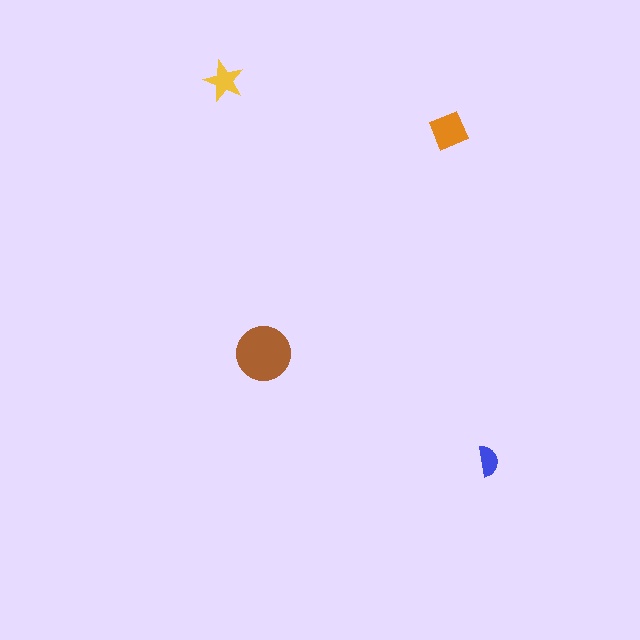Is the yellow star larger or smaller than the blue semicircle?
Larger.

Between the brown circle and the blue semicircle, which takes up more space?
The brown circle.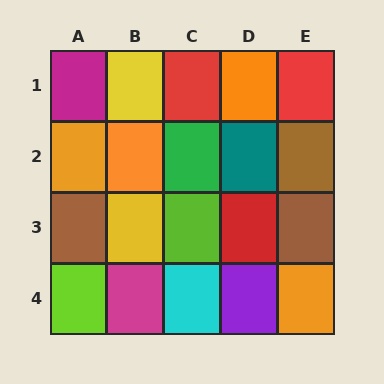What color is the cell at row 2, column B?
Orange.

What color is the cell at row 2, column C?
Green.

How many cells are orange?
4 cells are orange.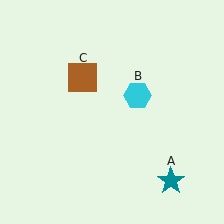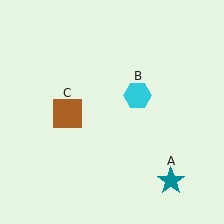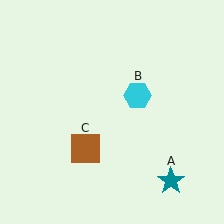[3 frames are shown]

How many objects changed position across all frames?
1 object changed position: brown square (object C).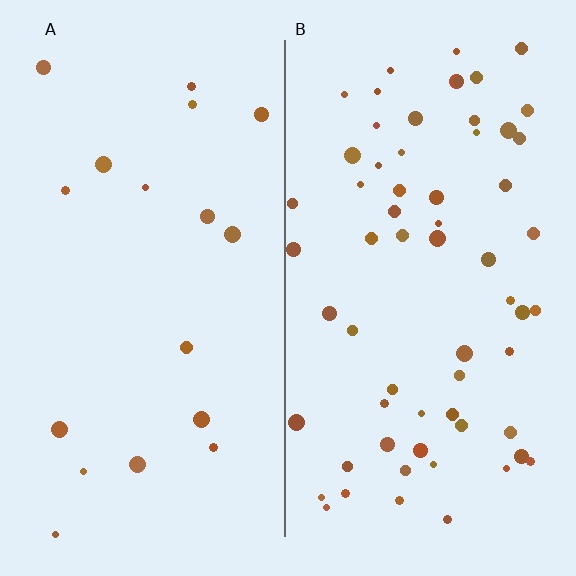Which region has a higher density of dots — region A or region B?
B (the right).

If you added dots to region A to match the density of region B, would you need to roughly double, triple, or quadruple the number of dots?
Approximately quadruple.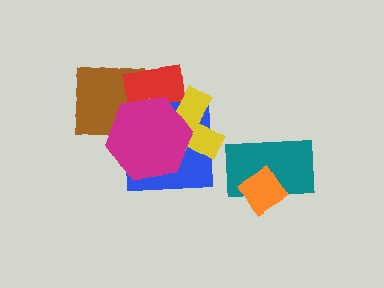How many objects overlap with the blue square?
4 objects overlap with the blue square.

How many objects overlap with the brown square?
4 objects overlap with the brown square.